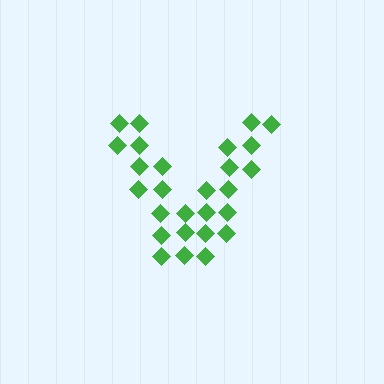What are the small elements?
The small elements are diamonds.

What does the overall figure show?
The overall figure shows the letter V.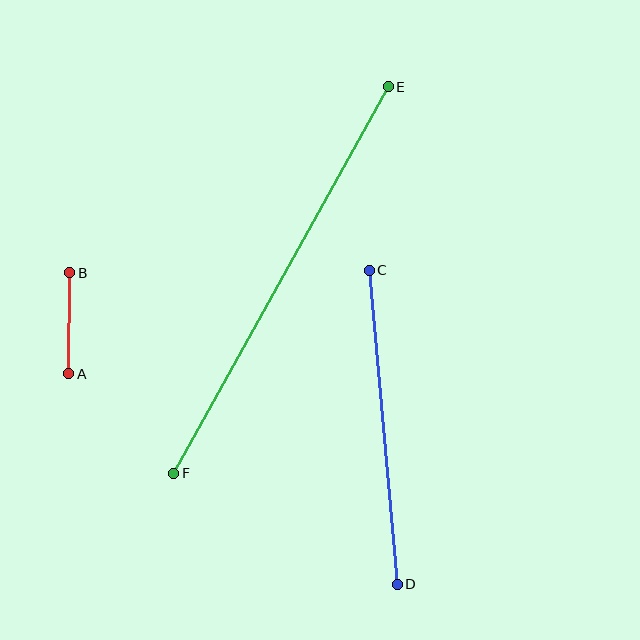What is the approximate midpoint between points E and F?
The midpoint is at approximately (281, 280) pixels.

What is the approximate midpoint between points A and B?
The midpoint is at approximately (69, 323) pixels.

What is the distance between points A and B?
The distance is approximately 101 pixels.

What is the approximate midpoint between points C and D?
The midpoint is at approximately (383, 427) pixels.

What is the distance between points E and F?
The distance is approximately 442 pixels.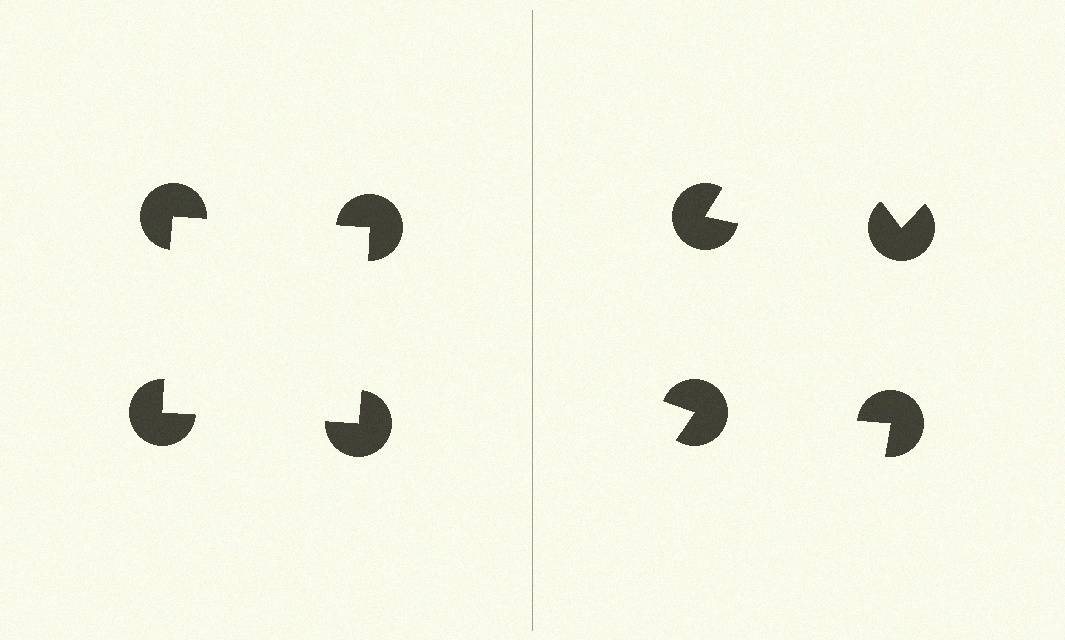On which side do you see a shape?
An illusory square appears on the left side. On the right side the wedge cuts are rotated, so no coherent shape forms.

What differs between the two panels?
The pac-man discs are positioned identically on both sides; only the wedge orientations differ. On the left they align to a square; on the right they are misaligned.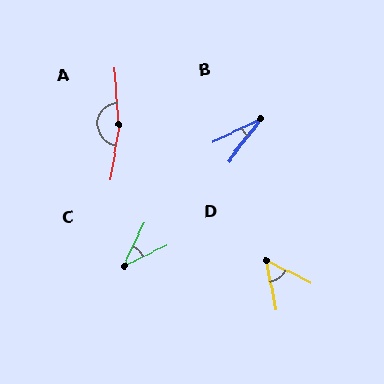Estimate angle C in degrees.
Approximately 38 degrees.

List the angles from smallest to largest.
B (26°), C (38°), D (52°), A (167°).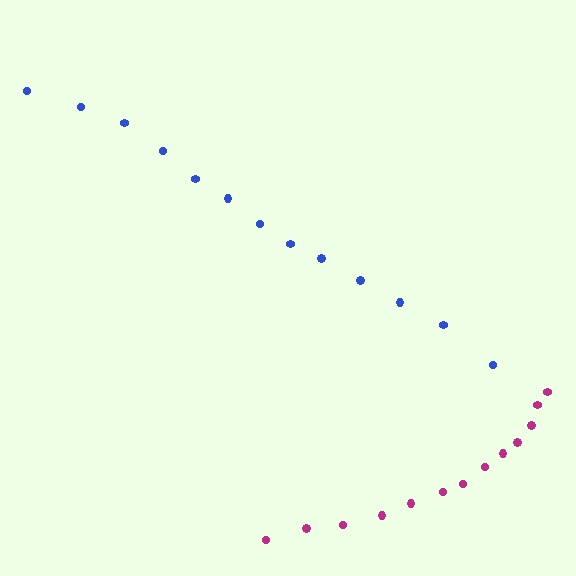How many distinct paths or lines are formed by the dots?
There are 2 distinct paths.